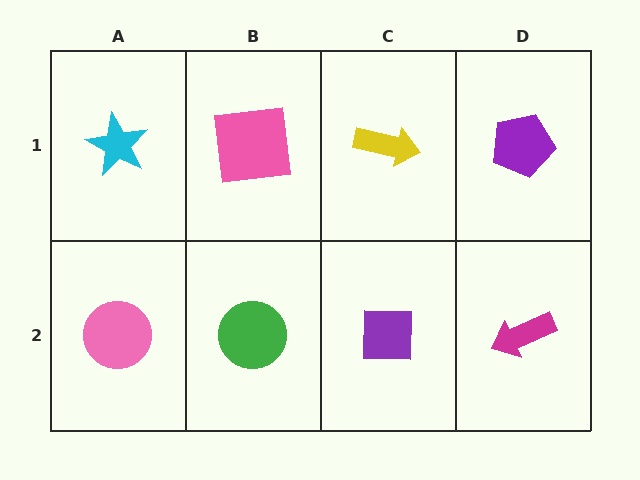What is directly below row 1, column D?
A magenta arrow.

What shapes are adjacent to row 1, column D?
A magenta arrow (row 2, column D), a yellow arrow (row 1, column C).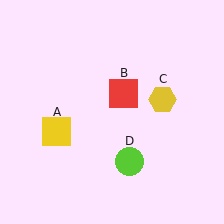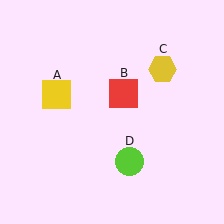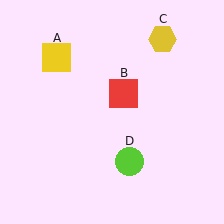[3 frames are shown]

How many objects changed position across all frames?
2 objects changed position: yellow square (object A), yellow hexagon (object C).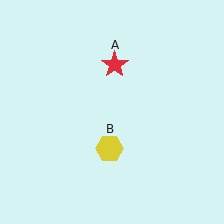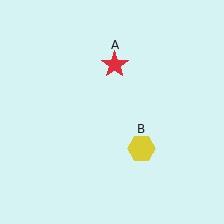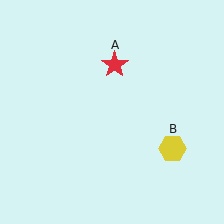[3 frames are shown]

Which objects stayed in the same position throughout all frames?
Red star (object A) remained stationary.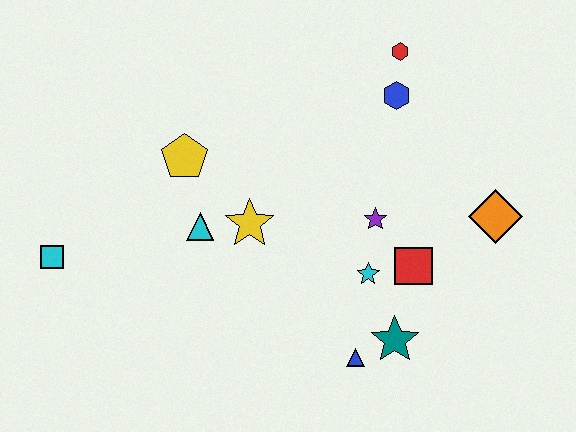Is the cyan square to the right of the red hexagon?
No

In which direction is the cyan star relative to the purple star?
The cyan star is below the purple star.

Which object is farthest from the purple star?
The cyan square is farthest from the purple star.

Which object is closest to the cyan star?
The red square is closest to the cyan star.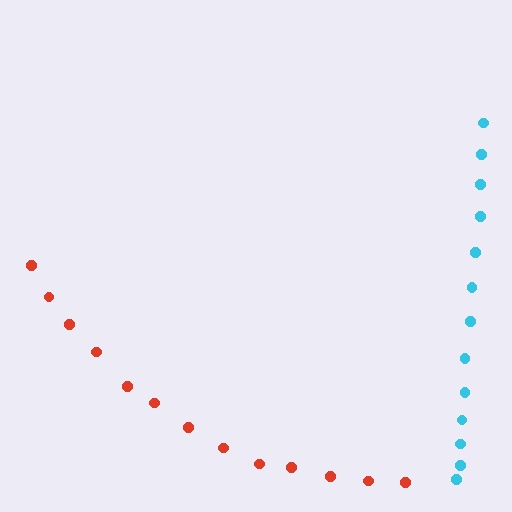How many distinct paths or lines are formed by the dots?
There are 2 distinct paths.